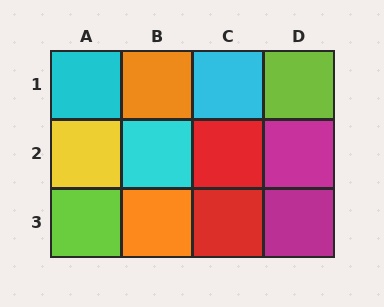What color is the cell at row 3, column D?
Magenta.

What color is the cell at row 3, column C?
Red.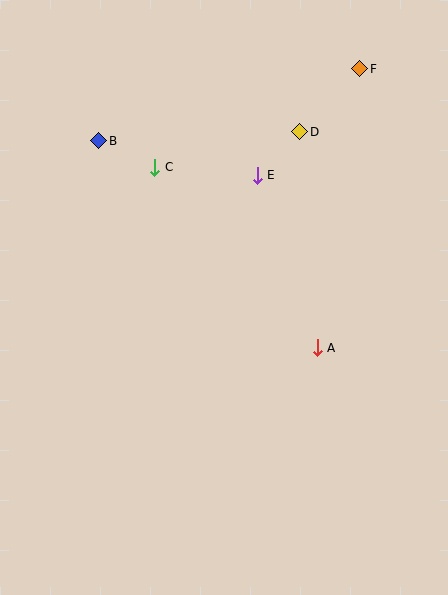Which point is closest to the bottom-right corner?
Point A is closest to the bottom-right corner.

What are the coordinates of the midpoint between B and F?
The midpoint between B and F is at (229, 105).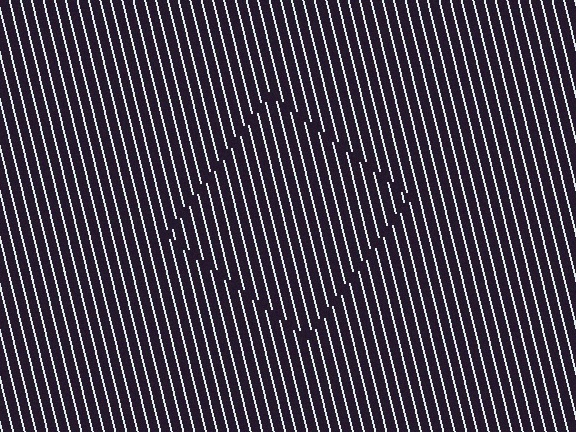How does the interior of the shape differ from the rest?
The interior of the shape contains the same grating, shifted by half a period — the contour is defined by the phase discontinuity where line-ends from the inner and outer gratings abut.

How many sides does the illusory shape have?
4 sides — the line-ends trace a square.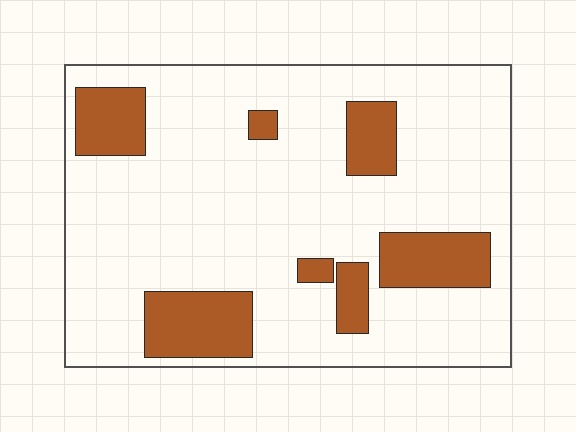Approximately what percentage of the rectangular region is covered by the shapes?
Approximately 20%.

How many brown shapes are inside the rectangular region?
7.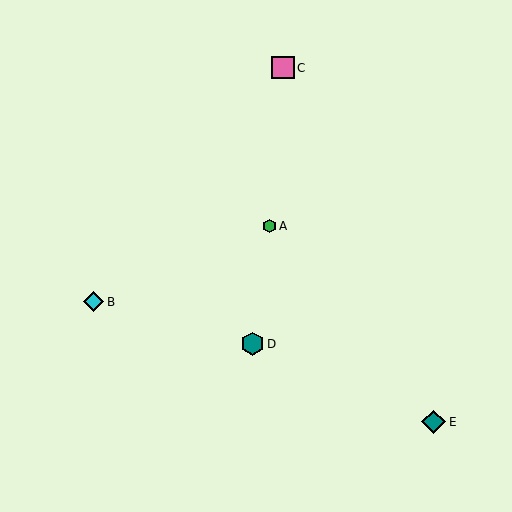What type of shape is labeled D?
Shape D is a teal hexagon.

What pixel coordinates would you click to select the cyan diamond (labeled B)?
Click at (94, 302) to select the cyan diamond B.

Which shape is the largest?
The teal diamond (labeled E) is the largest.